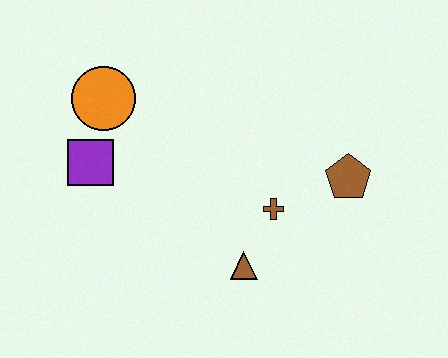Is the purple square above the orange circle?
No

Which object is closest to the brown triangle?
The brown cross is closest to the brown triangle.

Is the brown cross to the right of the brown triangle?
Yes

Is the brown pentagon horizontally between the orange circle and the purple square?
No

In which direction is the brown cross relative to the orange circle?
The brown cross is to the right of the orange circle.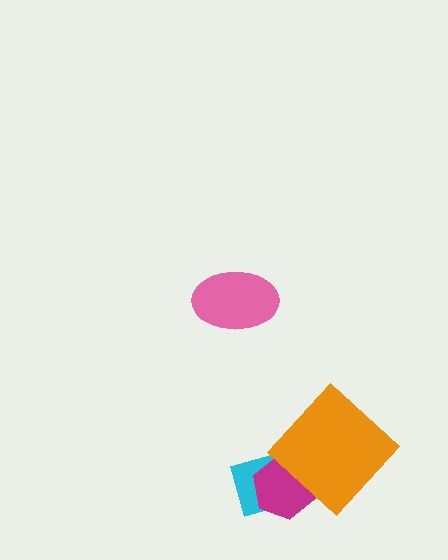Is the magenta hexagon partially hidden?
Yes, it is partially covered by another shape.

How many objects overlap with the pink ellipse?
0 objects overlap with the pink ellipse.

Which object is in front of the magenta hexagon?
The orange diamond is in front of the magenta hexagon.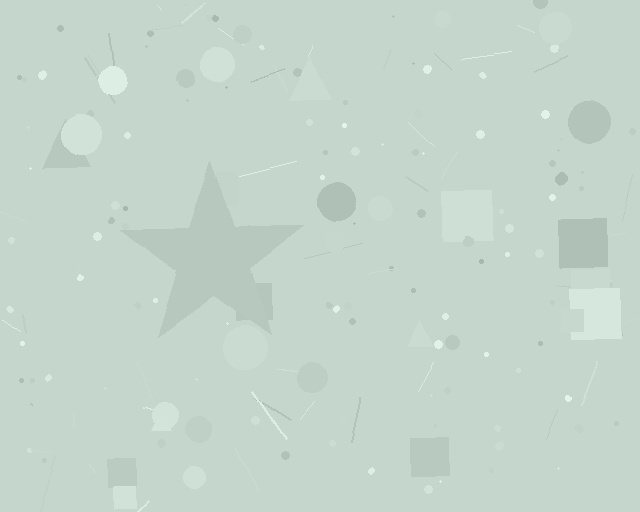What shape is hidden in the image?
A star is hidden in the image.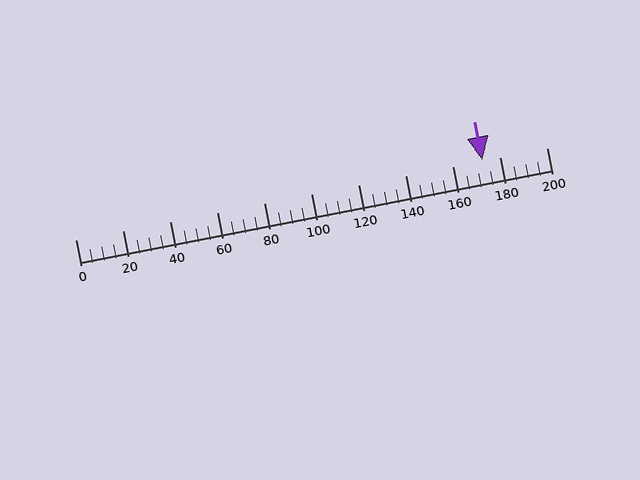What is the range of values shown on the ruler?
The ruler shows values from 0 to 200.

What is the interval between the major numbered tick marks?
The major tick marks are spaced 20 units apart.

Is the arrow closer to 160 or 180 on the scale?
The arrow is closer to 180.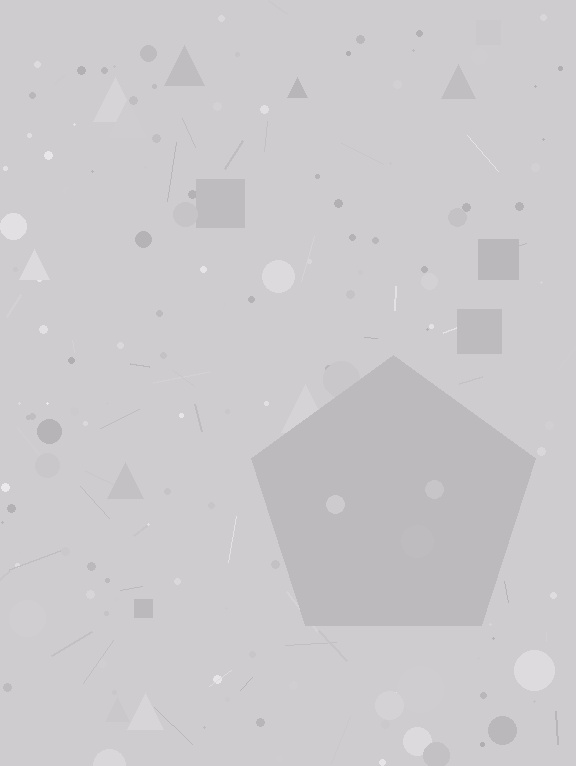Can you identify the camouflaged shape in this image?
The camouflaged shape is a pentagon.